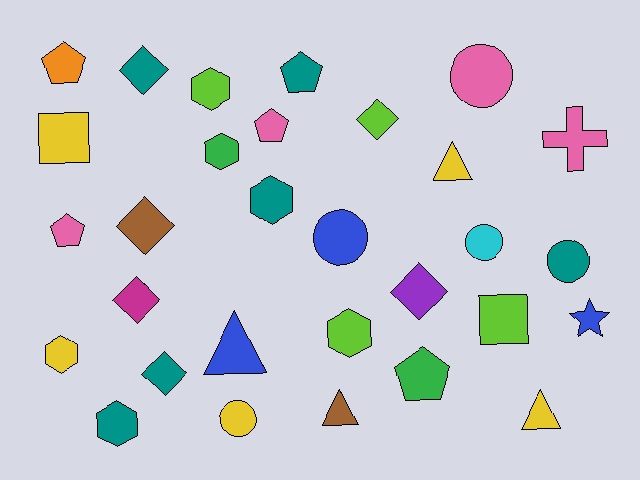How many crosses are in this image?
There is 1 cross.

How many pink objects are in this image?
There are 4 pink objects.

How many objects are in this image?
There are 30 objects.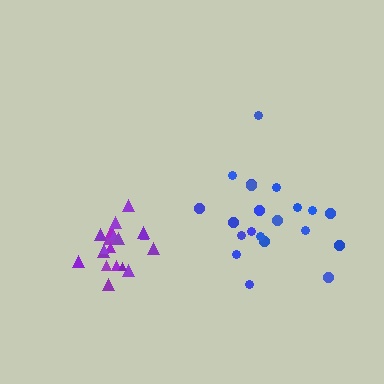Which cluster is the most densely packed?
Purple.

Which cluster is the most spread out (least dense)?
Blue.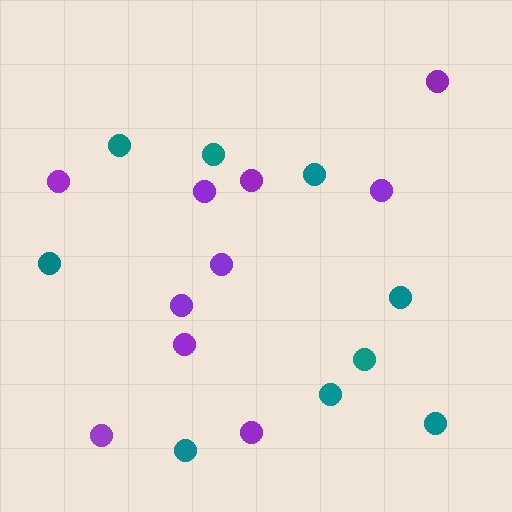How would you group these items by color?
There are 2 groups: one group of purple circles (10) and one group of teal circles (9).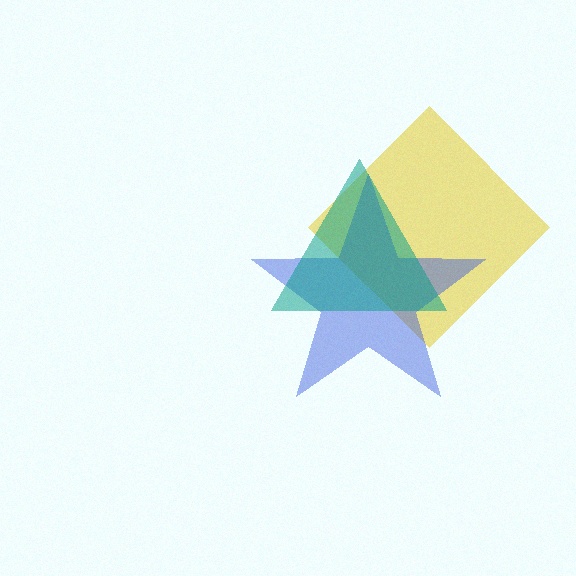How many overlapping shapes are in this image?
There are 3 overlapping shapes in the image.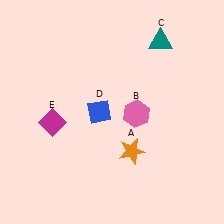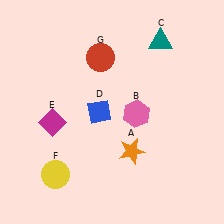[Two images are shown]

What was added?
A yellow circle (F), a red circle (G) were added in Image 2.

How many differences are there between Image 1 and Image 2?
There are 2 differences between the two images.